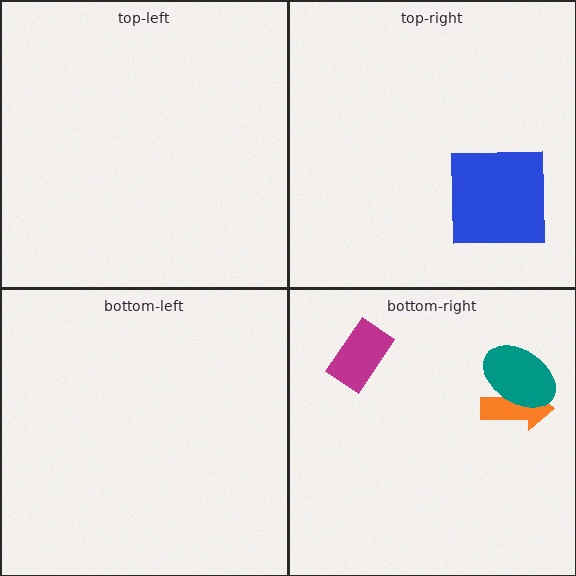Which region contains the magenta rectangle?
The bottom-right region.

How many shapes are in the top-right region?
1.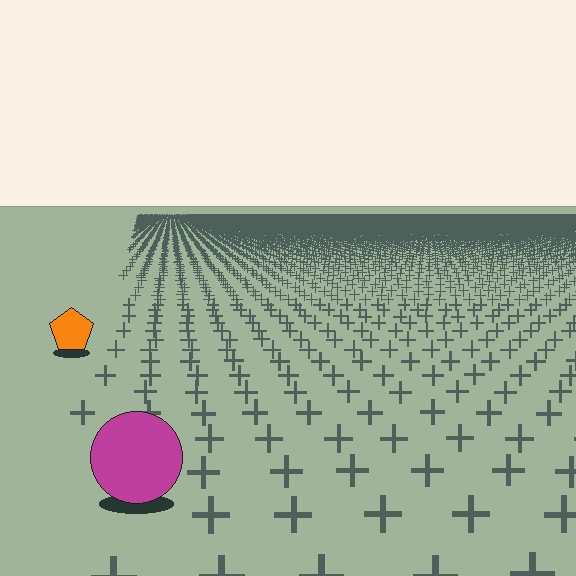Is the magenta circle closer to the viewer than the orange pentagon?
Yes. The magenta circle is closer — you can tell from the texture gradient: the ground texture is coarser near it.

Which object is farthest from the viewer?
The orange pentagon is farthest from the viewer. It appears smaller and the ground texture around it is denser.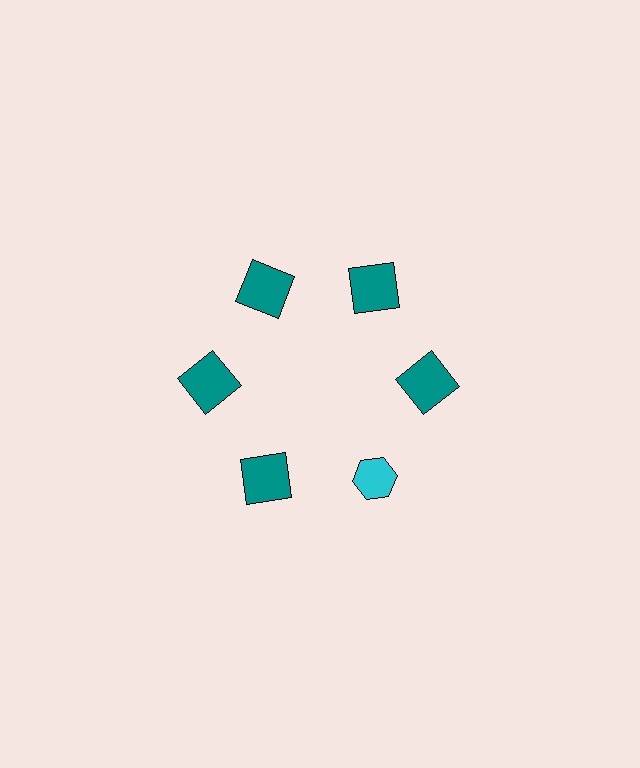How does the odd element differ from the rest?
It differs in both color (cyan instead of teal) and shape (hexagon instead of square).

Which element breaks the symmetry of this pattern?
The cyan hexagon at roughly the 5 o'clock position breaks the symmetry. All other shapes are teal squares.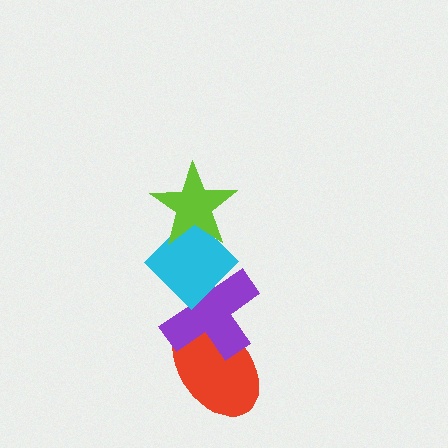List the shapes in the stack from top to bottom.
From top to bottom: the lime star, the cyan diamond, the purple cross, the red ellipse.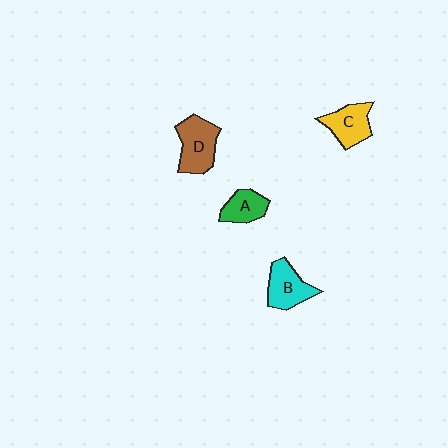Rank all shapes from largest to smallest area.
From largest to smallest: D (brown), B (cyan), C (yellow), A (green).